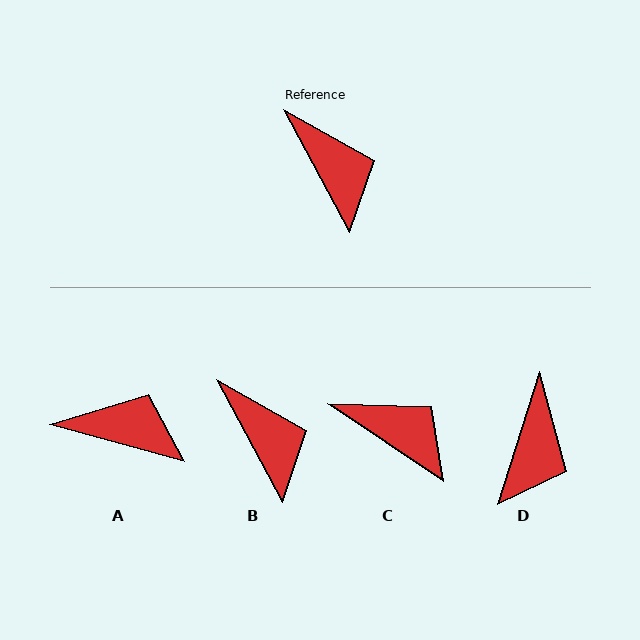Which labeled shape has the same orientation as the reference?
B.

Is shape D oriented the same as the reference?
No, it is off by about 45 degrees.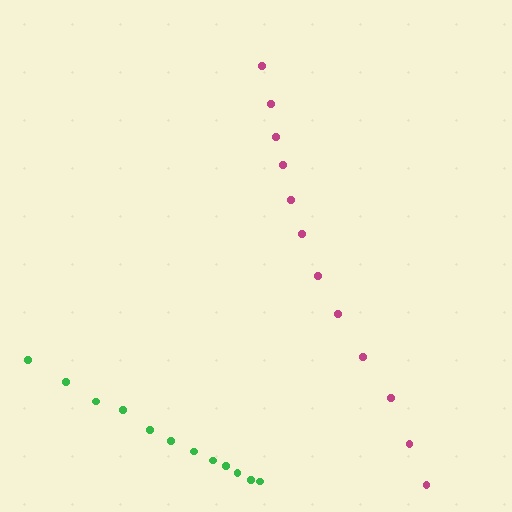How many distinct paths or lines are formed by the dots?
There are 2 distinct paths.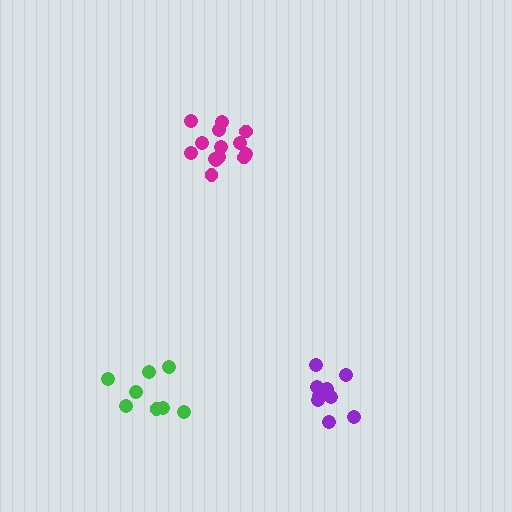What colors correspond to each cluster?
The clusters are colored: magenta, green, purple.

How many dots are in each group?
Group 1: 14 dots, Group 2: 8 dots, Group 3: 9 dots (31 total).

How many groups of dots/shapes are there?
There are 3 groups.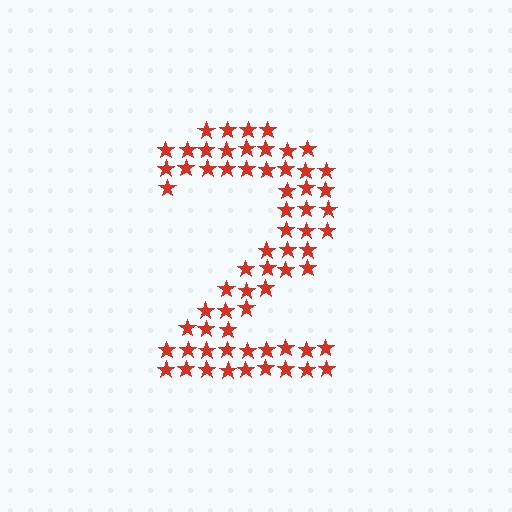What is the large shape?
The large shape is the digit 2.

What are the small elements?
The small elements are stars.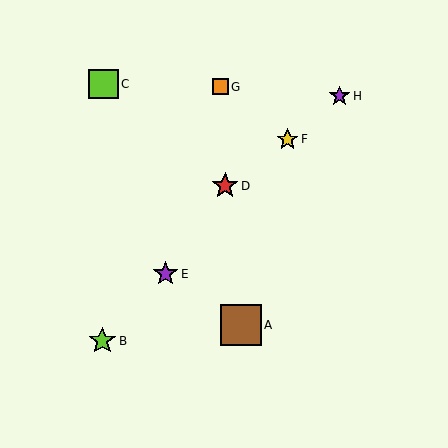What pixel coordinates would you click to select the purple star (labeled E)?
Click at (166, 274) to select the purple star E.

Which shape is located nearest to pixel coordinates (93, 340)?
The lime star (labeled B) at (102, 341) is nearest to that location.